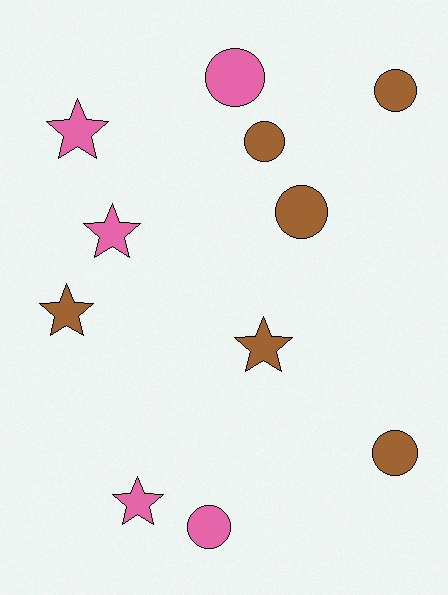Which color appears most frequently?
Brown, with 6 objects.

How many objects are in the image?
There are 11 objects.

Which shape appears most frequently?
Circle, with 6 objects.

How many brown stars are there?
There are 2 brown stars.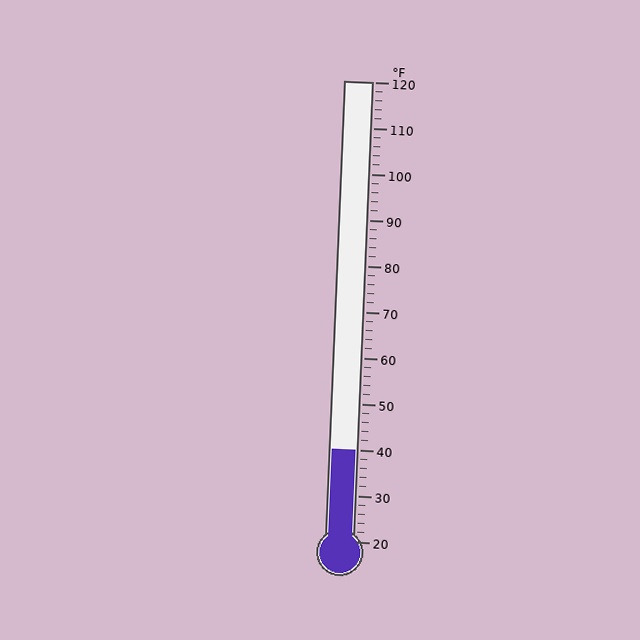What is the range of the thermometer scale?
The thermometer scale ranges from 20°F to 120°F.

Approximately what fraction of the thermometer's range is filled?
The thermometer is filled to approximately 20% of its range.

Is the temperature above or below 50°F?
The temperature is below 50°F.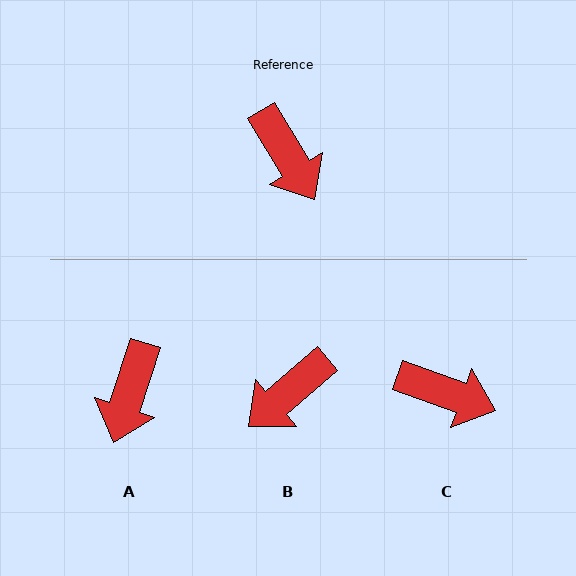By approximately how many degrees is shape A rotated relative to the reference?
Approximately 49 degrees clockwise.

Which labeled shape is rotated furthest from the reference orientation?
B, about 80 degrees away.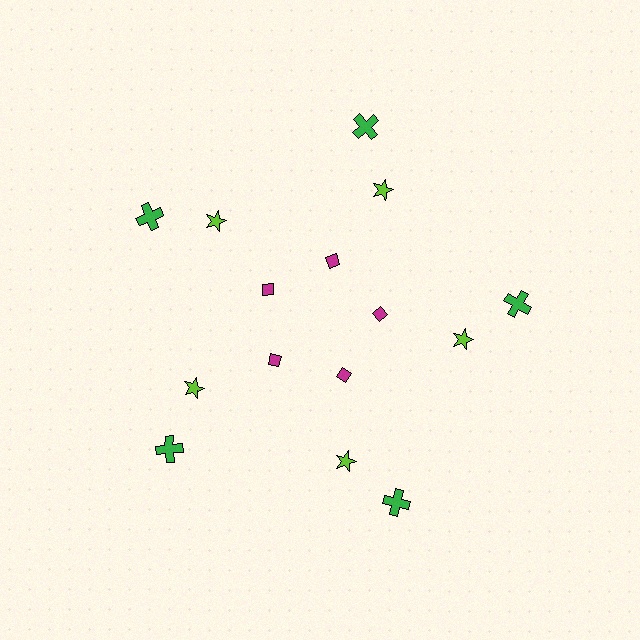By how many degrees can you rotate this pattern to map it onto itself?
The pattern maps onto itself every 72 degrees of rotation.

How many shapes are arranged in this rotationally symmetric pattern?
There are 15 shapes, arranged in 5 groups of 3.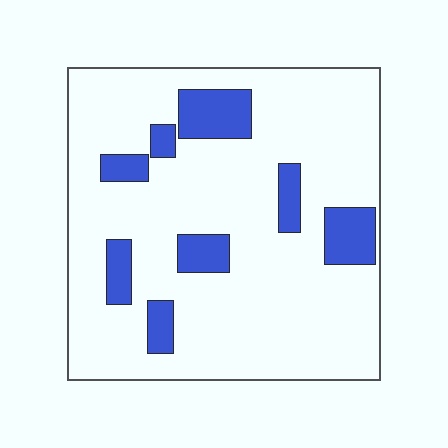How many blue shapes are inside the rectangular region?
8.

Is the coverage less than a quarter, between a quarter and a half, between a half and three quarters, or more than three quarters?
Less than a quarter.